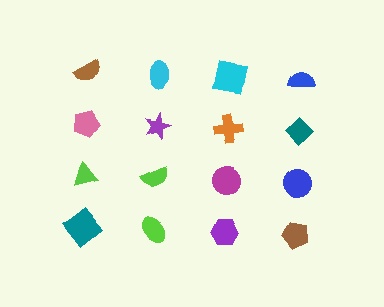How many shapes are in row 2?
4 shapes.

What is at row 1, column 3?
A cyan square.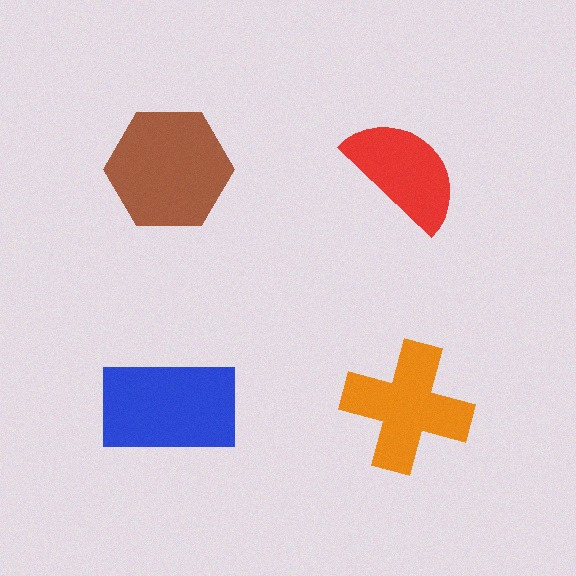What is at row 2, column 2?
An orange cross.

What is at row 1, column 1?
A brown hexagon.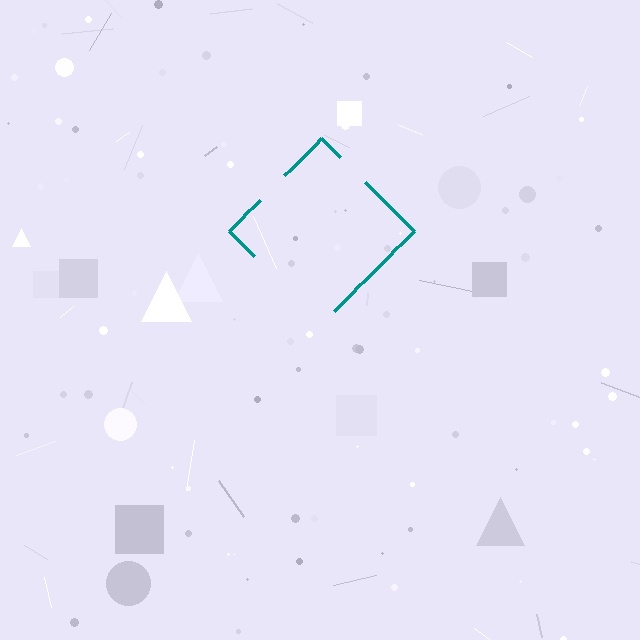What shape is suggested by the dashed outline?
The dashed outline suggests a diamond.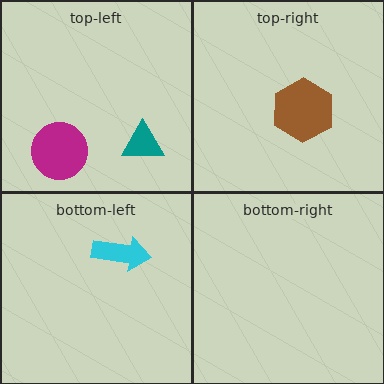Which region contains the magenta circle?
The top-left region.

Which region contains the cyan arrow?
The bottom-left region.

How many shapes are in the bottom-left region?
1.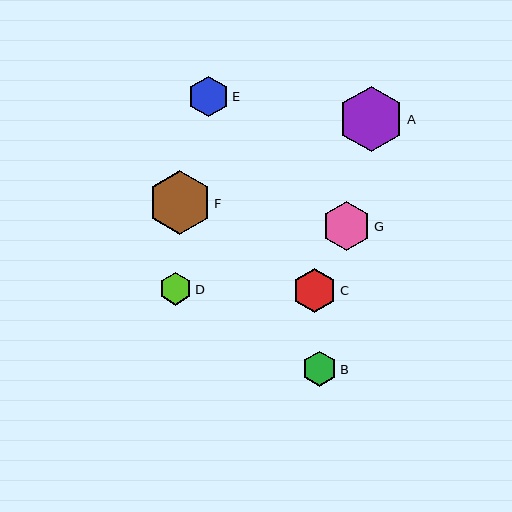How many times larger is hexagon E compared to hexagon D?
Hexagon E is approximately 1.2 times the size of hexagon D.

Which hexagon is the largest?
Hexagon A is the largest with a size of approximately 65 pixels.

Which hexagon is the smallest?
Hexagon D is the smallest with a size of approximately 33 pixels.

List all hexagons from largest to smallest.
From largest to smallest: A, F, G, C, E, B, D.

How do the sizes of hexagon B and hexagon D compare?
Hexagon B and hexagon D are approximately the same size.